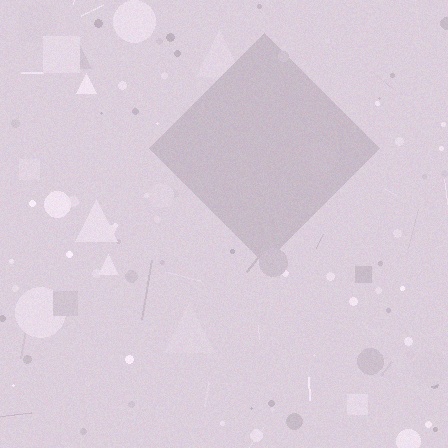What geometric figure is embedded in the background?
A diamond is embedded in the background.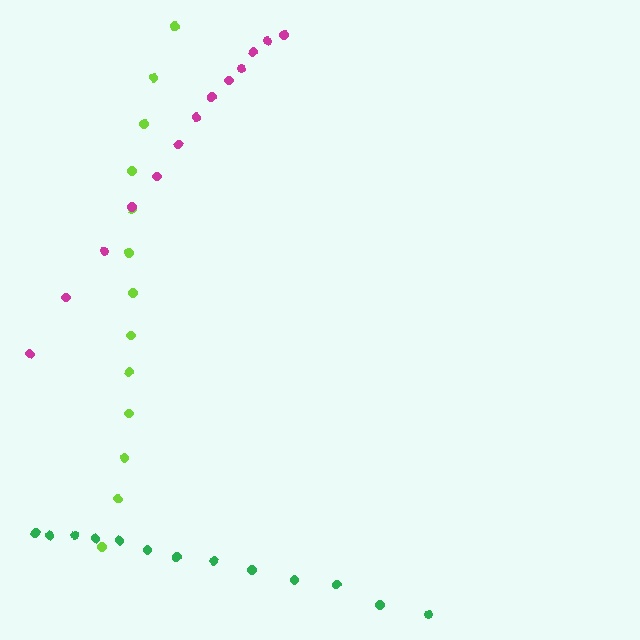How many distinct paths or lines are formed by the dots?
There are 3 distinct paths.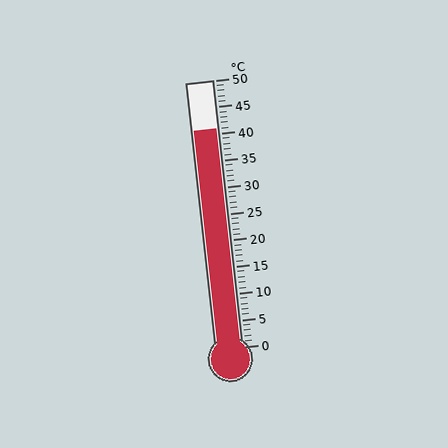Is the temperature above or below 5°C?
The temperature is above 5°C.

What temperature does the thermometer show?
The thermometer shows approximately 41°C.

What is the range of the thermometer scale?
The thermometer scale ranges from 0°C to 50°C.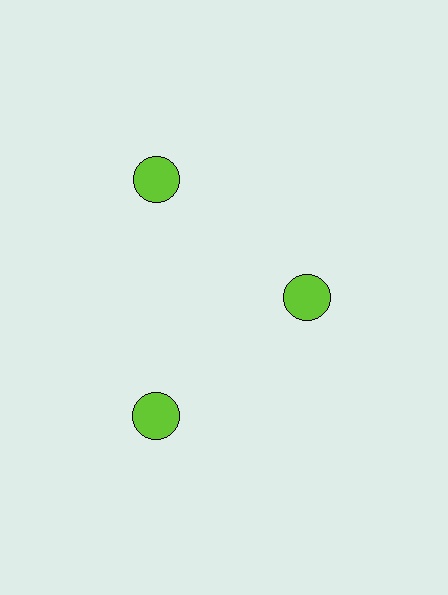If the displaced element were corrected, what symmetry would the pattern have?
It would have 3-fold rotational symmetry — the pattern would map onto itself every 120 degrees.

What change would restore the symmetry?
The symmetry would be restored by moving it outward, back onto the ring so that all 3 circles sit at equal angles and equal distance from the center.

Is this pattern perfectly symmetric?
No. The 3 lime circles are arranged in a ring, but one element near the 3 o'clock position is pulled inward toward the center, breaking the 3-fold rotational symmetry.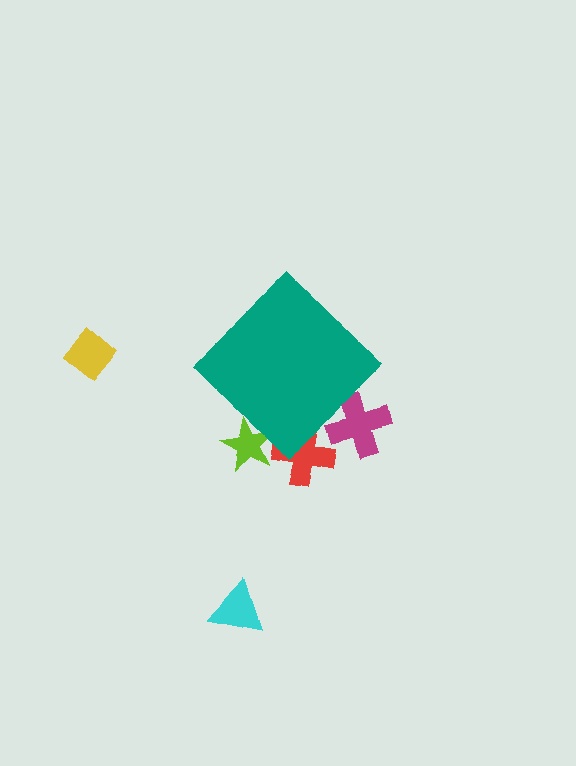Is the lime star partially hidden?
Yes, the lime star is partially hidden behind the teal diamond.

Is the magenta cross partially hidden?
Yes, the magenta cross is partially hidden behind the teal diamond.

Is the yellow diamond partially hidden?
No, the yellow diamond is fully visible.